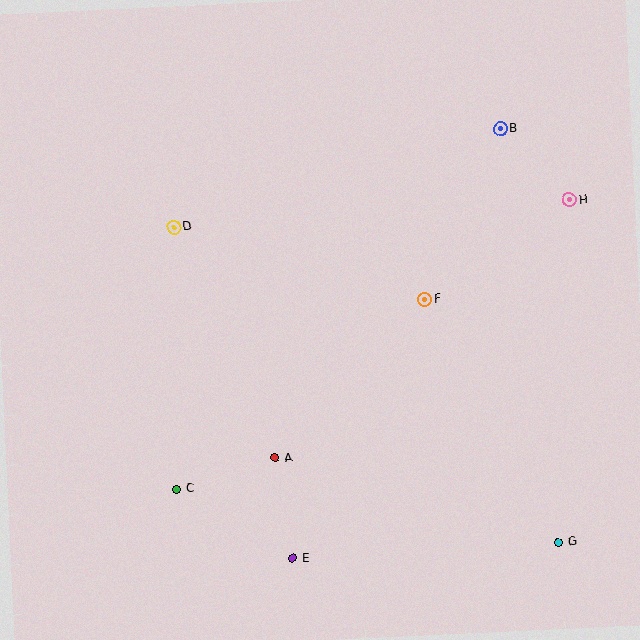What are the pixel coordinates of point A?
Point A is at (275, 458).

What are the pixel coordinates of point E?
Point E is at (293, 558).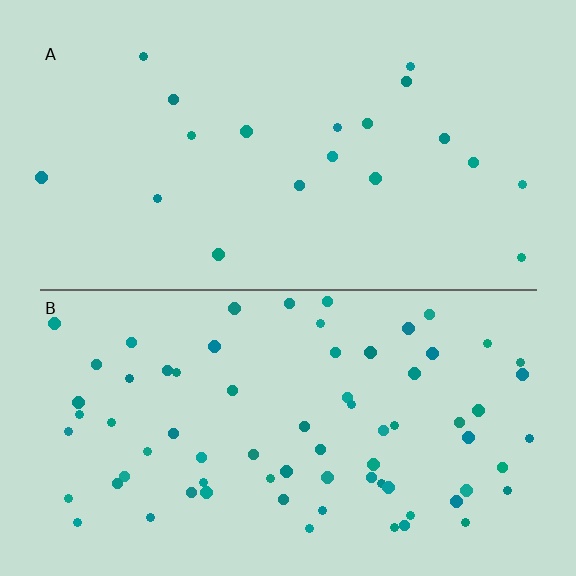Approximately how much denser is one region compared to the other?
Approximately 3.7× — region B over region A.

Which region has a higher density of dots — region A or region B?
B (the bottom).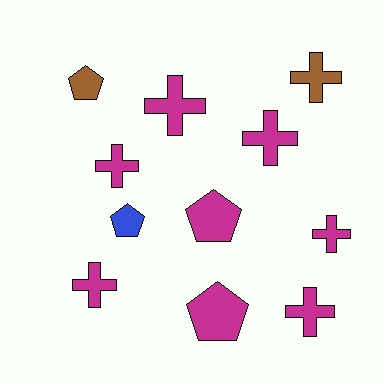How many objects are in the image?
There are 11 objects.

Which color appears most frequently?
Magenta, with 8 objects.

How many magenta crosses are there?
There are 6 magenta crosses.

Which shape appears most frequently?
Cross, with 7 objects.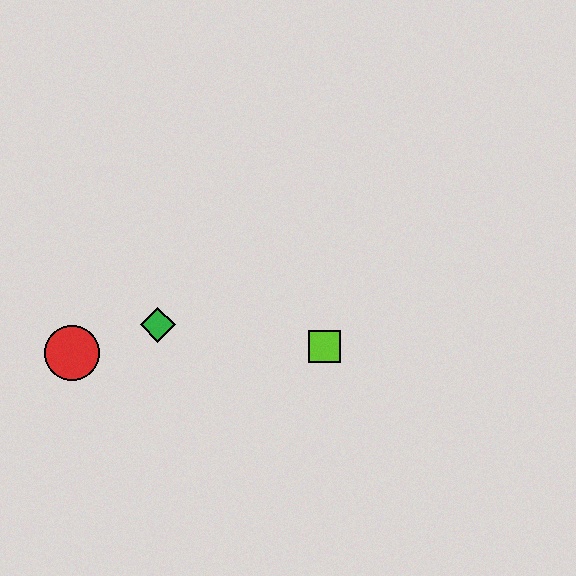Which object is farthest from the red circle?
The lime square is farthest from the red circle.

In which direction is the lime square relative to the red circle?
The lime square is to the right of the red circle.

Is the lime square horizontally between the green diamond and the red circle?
No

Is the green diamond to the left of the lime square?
Yes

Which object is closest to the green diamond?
The red circle is closest to the green diamond.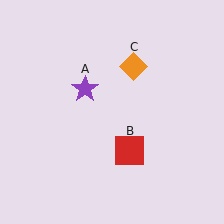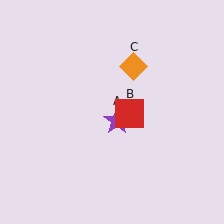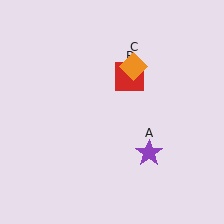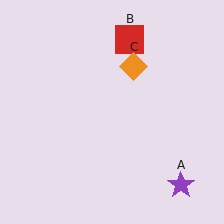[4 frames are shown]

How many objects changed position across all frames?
2 objects changed position: purple star (object A), red square (object B).